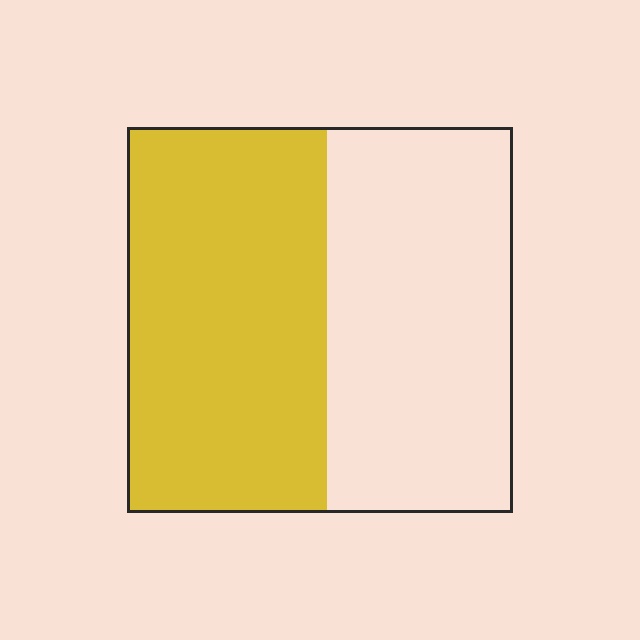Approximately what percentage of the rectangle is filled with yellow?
Approximately 50%.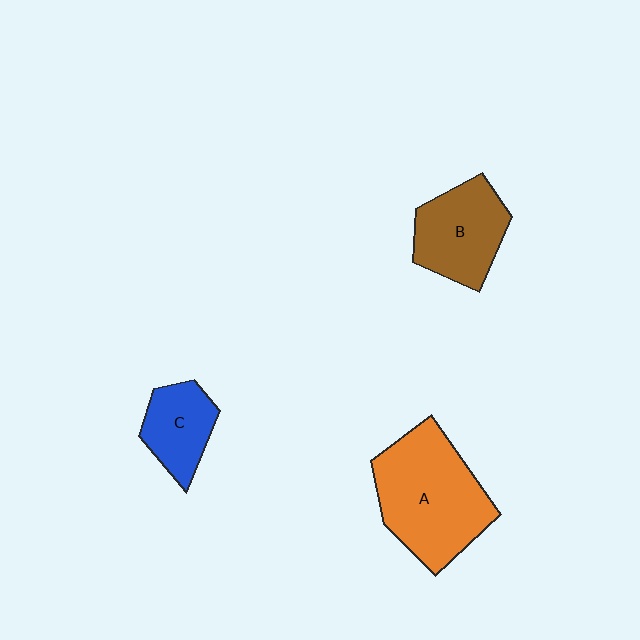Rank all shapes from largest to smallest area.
From largest to smallest: A (orange), B (brown), C (blue).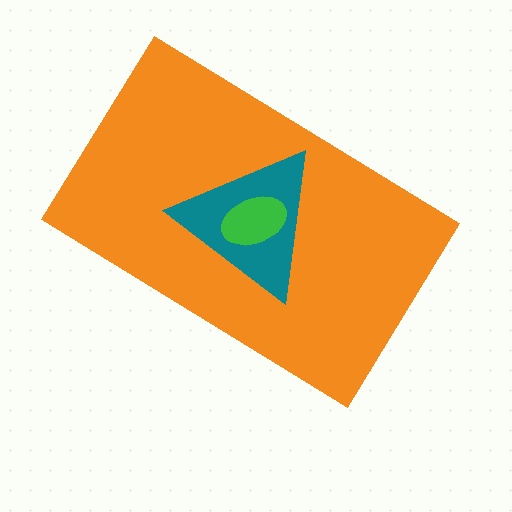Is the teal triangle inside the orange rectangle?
Yes.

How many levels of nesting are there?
3.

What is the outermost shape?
The orange rectangle.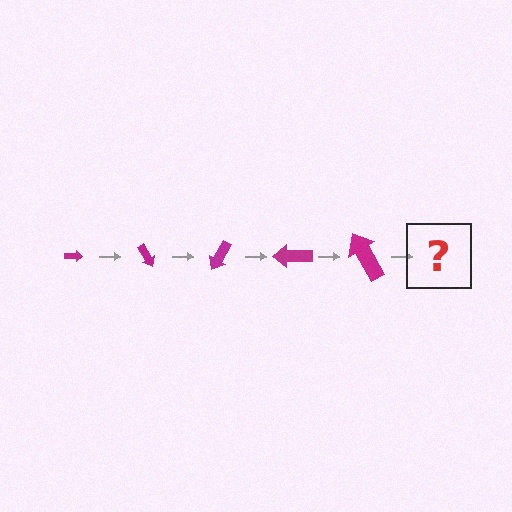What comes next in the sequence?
The next element should be an arrow, larger than the previous one and rotated 300 degrees from the start.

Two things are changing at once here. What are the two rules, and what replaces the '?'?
The two rules are that the arrow grows larger each step and it rotates 60 degrees each step. The '?' should be an arrow, larger than the previous one and rotated 300 degrees from the start.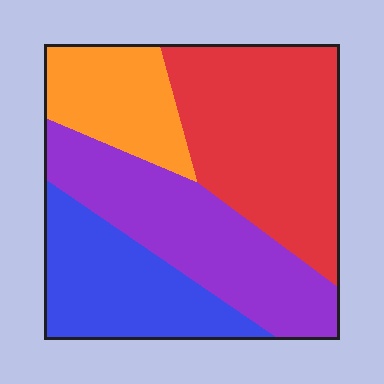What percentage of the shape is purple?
Purple covers roughly 30% of the shape.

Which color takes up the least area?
Orange, at roughly 15%.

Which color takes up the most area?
Red, at roughly 35%.